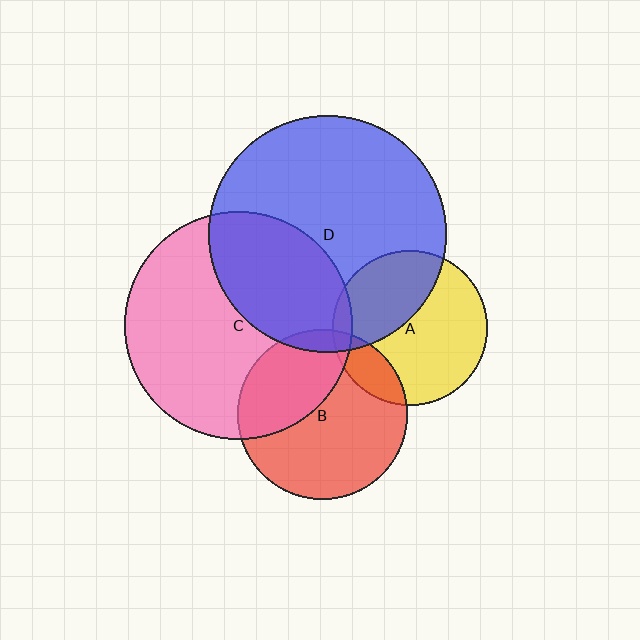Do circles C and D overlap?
Yes.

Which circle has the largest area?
Circle D (blue).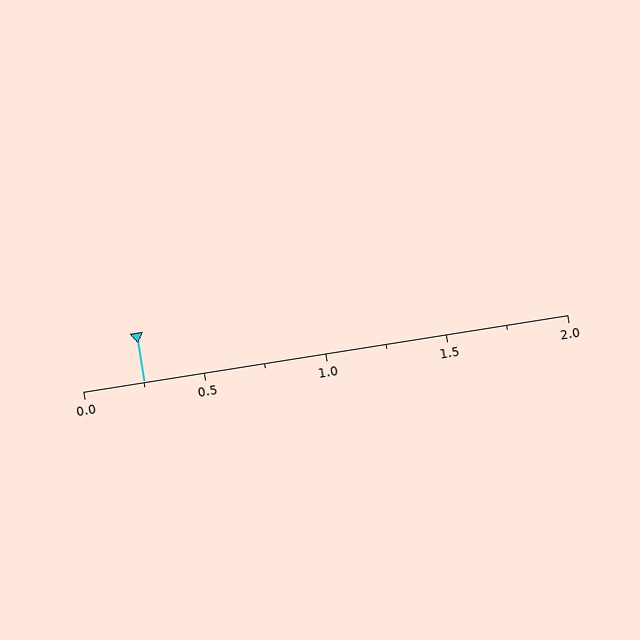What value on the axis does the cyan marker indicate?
The marker indicates approximately 0.25.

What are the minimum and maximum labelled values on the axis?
The axis runs from 0.0 to 2.0.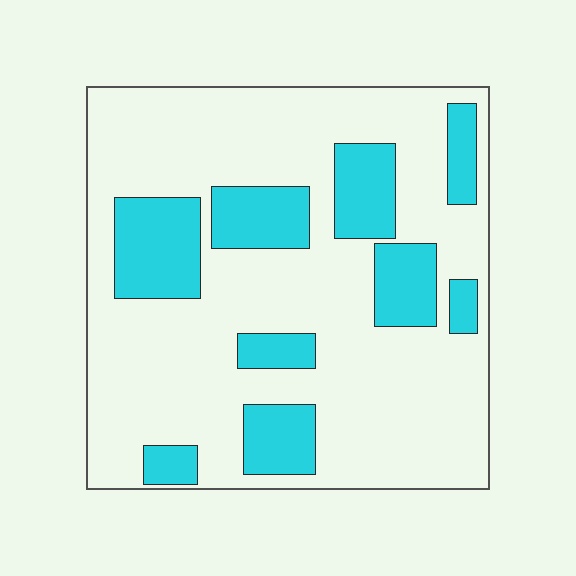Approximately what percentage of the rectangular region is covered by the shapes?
Approximately 25%.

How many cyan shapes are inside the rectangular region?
9.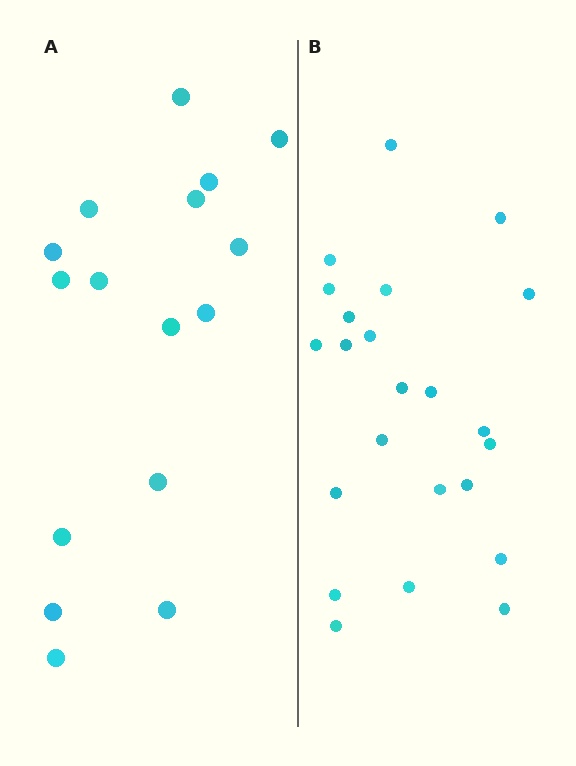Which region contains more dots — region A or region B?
Region B (the right region) has more dots.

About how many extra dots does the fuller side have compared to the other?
Region B has roughly 8 or so more dots than region A.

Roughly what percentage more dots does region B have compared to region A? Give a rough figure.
About 45% more.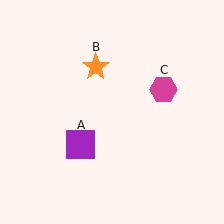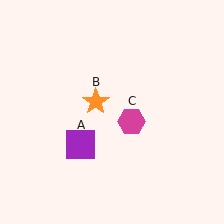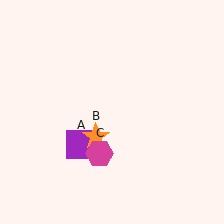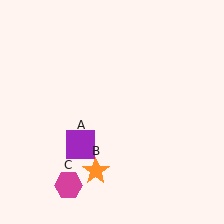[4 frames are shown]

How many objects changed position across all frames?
2 objects changed position: orange star (object B), magenta hexagon (object C).